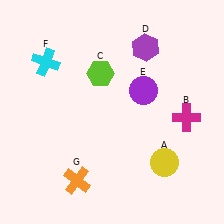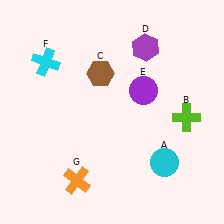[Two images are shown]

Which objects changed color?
A changed from yellow to cyan. B changed from magenta to lime. C changed from lime to brown.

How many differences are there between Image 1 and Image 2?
There are 3 differences between the two images.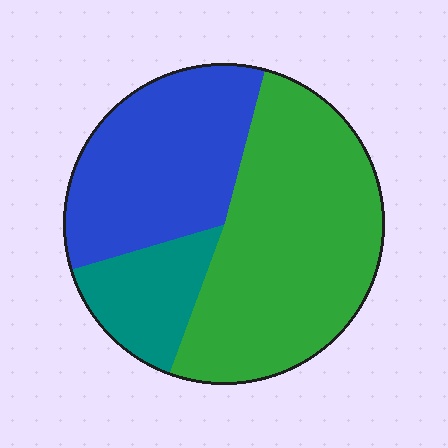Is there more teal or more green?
Green.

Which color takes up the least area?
Teal, at roughly 15%.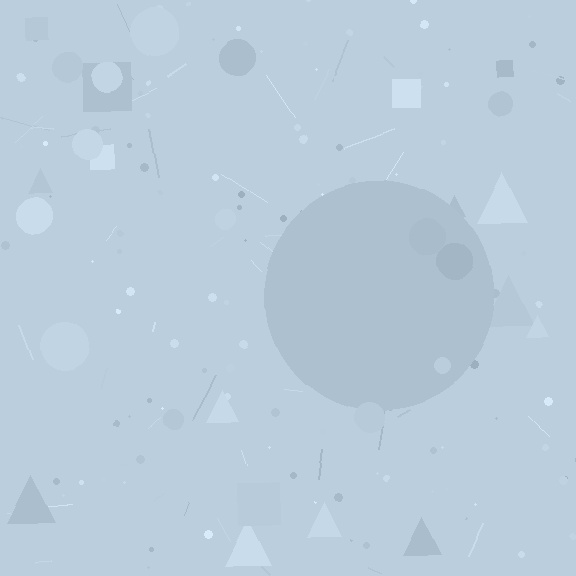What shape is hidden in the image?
A circle is hidden in the image.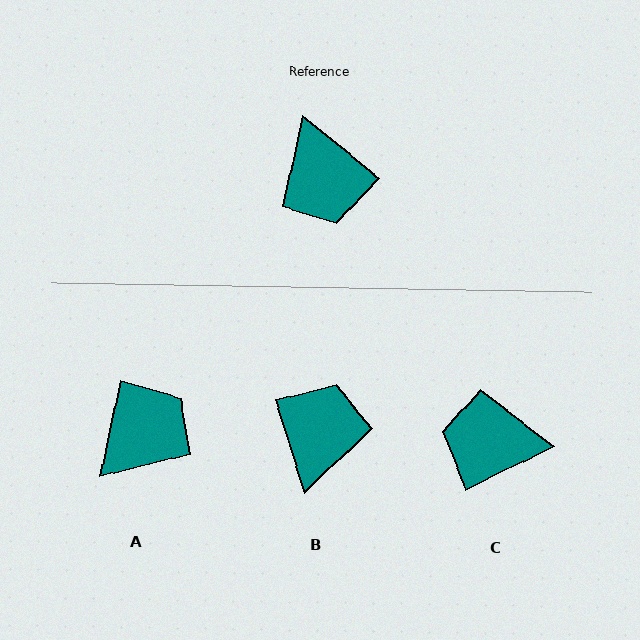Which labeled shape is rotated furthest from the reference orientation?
B, about 147 degrees away.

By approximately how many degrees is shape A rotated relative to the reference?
Approximately 117 degrees counter-clockwise.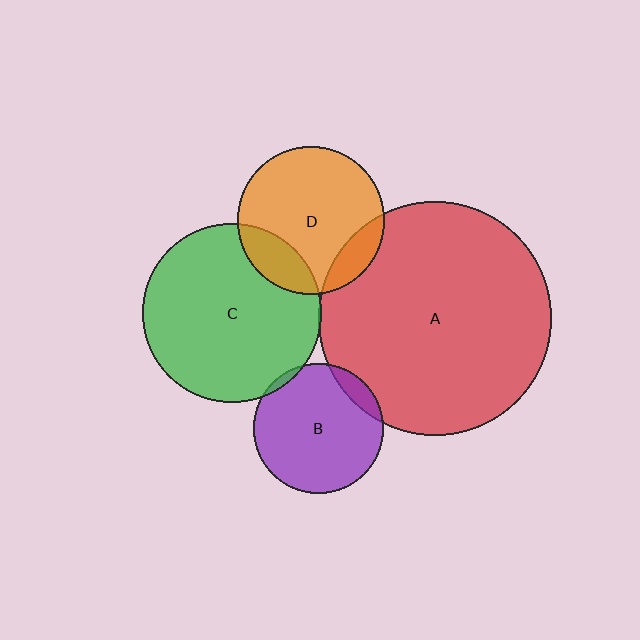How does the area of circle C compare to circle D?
Approximately 1.5 times.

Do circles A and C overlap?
Yes.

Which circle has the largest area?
Circle A (red).